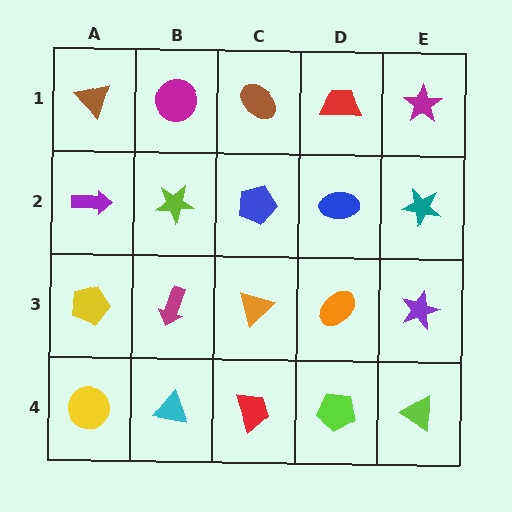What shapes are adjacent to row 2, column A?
A brown triangle (row 1, column A), a yellow pentagon (row 3, column A), a lime star (row 2, column B).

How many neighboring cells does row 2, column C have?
4.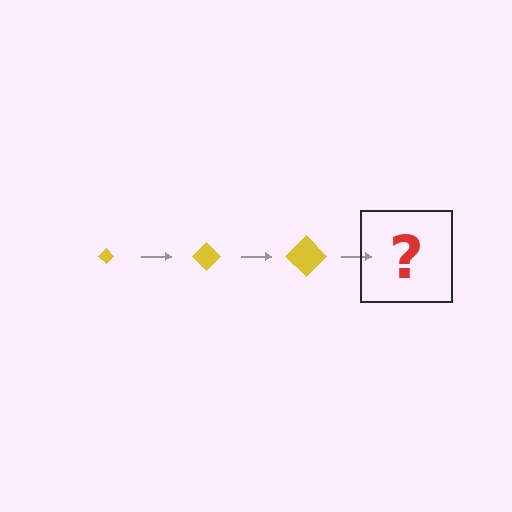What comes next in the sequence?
The next element should be a yellow diamond, larger than the previous one.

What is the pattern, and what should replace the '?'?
The pattern is that the diamond gets progressively larger each step. The '?' should be a yellow diamond, larger than the previous one.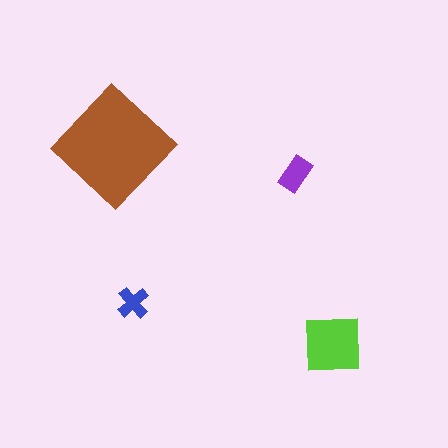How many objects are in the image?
There are 4 objects in the image.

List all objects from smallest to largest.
The blue cross, the purple rectangle, the lime square, the brown diamond.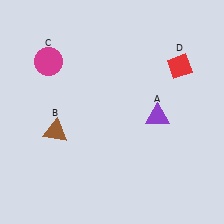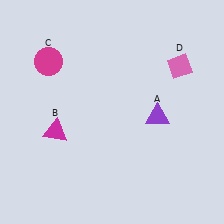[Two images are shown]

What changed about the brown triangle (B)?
In Image 1, B is brown. In Image 2, it changed to magenta.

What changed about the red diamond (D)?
In Image 1, D is red. In Image 2, it changed to pink.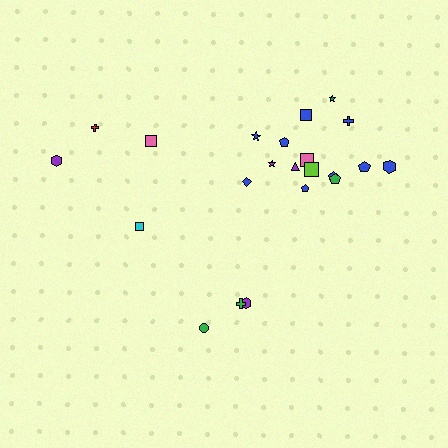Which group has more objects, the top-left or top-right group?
The top-right group.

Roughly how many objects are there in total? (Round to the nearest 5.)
Roughly 20 objects in total.